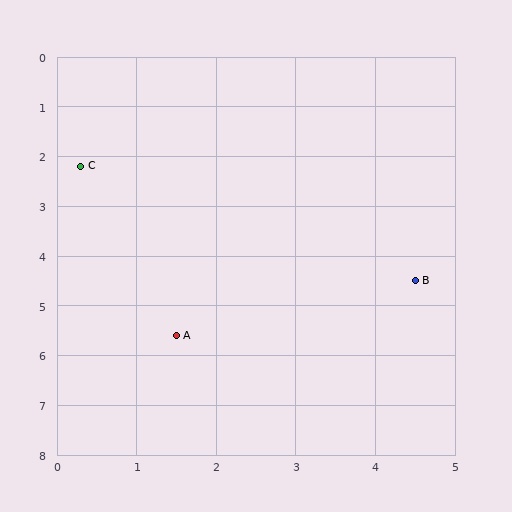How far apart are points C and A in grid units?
Points C and A are about 3.6 grid units apart.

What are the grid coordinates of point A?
Point A is at approximately (1.5, 5.6).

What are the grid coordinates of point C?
Point C is at approximately (0.3, 2.2).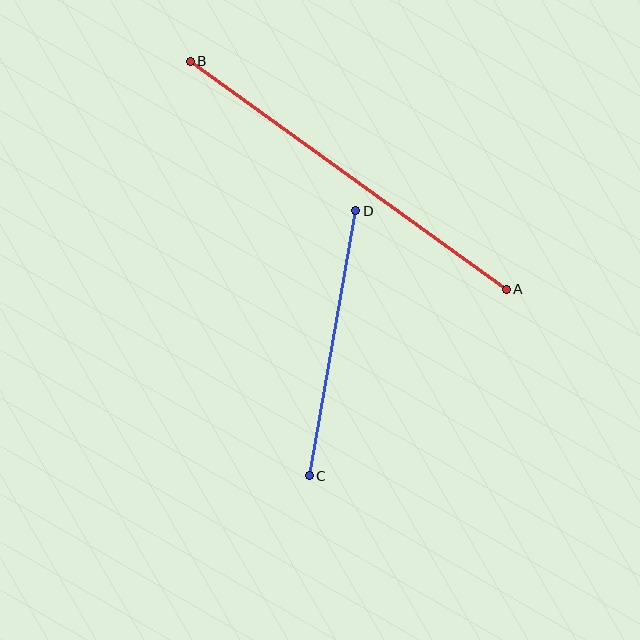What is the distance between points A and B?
The distance is approximately 389 pixels.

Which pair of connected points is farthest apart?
Points A and B are farthest apart.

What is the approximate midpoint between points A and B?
The midpoint is at approximately (348, 175) pixels.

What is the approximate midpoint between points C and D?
The midpoint is at approximately (333, 343) pixels.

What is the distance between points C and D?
The distance is approximately 269 pixels.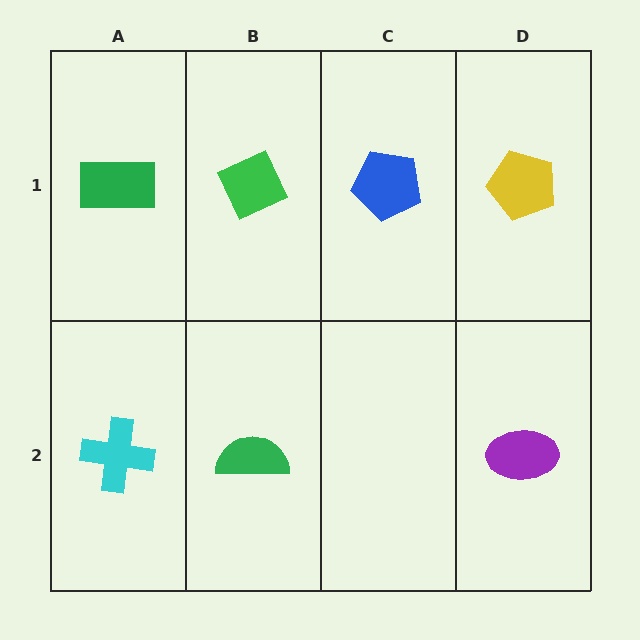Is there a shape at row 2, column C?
No, that cell is empty.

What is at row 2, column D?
A purple ellipse.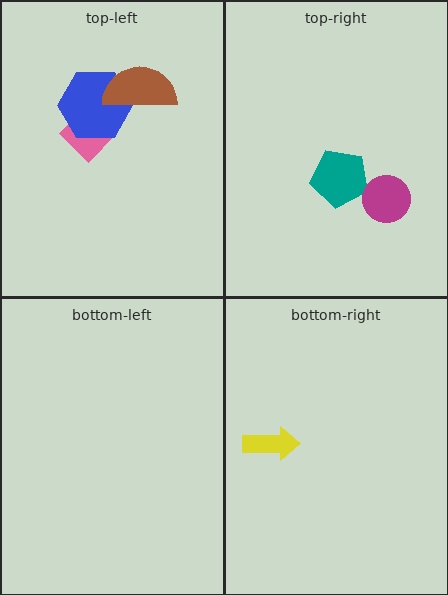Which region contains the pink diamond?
The top-left region.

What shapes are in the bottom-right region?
The yellow arrow.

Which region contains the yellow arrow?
The bottom-right region.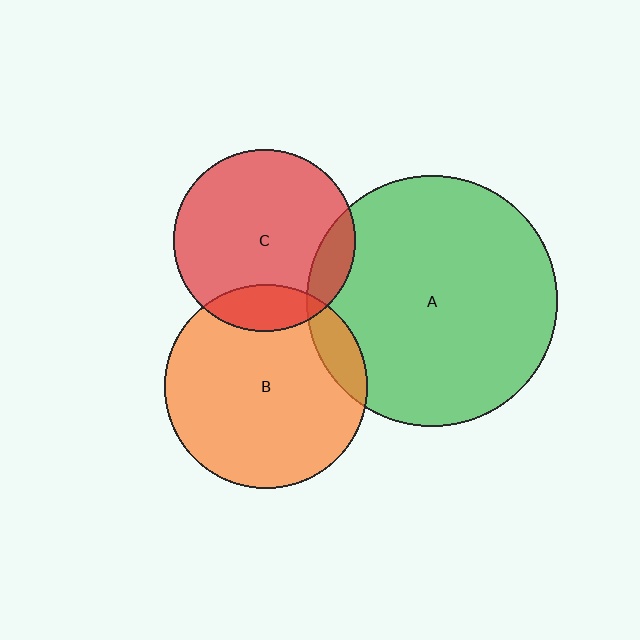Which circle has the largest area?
Circle A (green).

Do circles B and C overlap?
Yes.